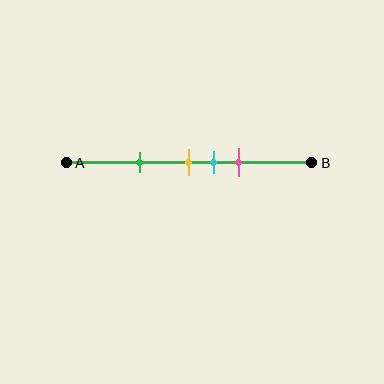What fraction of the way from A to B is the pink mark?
The pink mark is approximately 70% (0.7) of the way from A to B.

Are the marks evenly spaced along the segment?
No, the marks are not evenly spaced.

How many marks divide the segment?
There are 4 marks dividing the segment.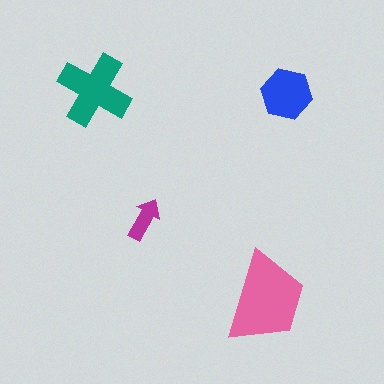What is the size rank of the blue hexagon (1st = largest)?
3rd.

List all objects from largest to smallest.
The pink trapezoid, the teal cross, the blue hexagon, the magenta arrow.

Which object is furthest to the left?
The teal cross is leftmost.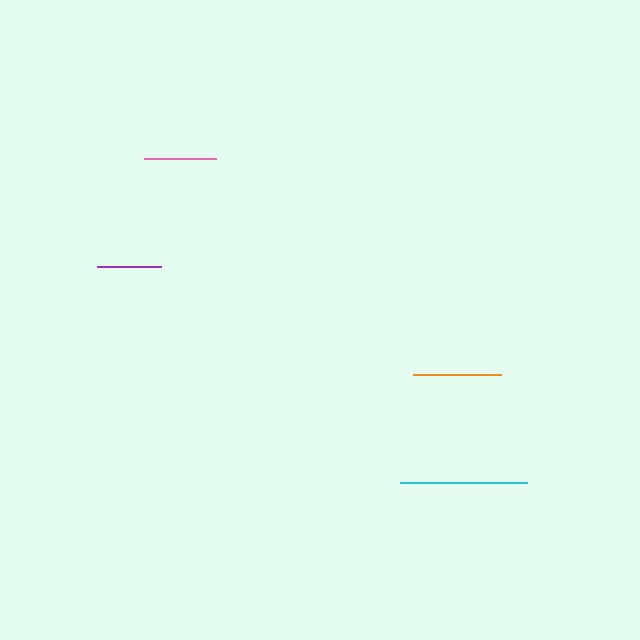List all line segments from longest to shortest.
From longest to shortest: cyan, orange, pink, purple.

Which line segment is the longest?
The cyan line is the longest at approximately 127 pixels.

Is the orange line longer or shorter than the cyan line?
The cyan line is longer than the orange line.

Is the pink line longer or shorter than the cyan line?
The cyan line is longer than the pink line.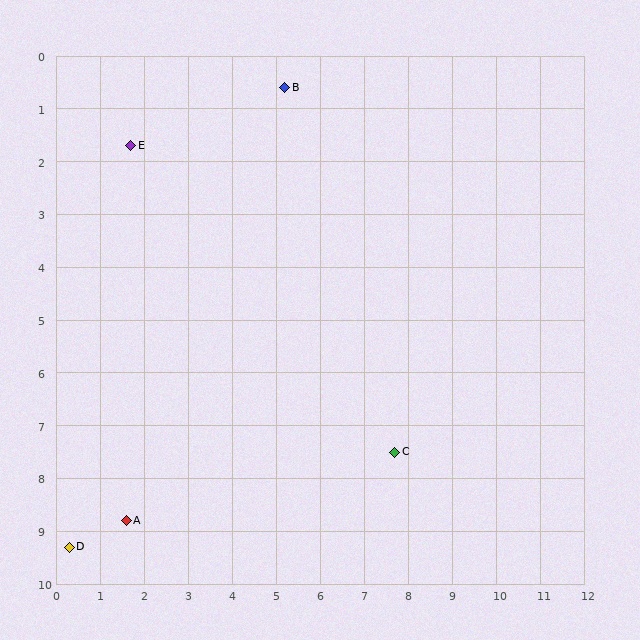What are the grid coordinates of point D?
Point D is at approximately (0.3, 9.3).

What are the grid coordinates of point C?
Point C is at approximately (7.7, 7.5).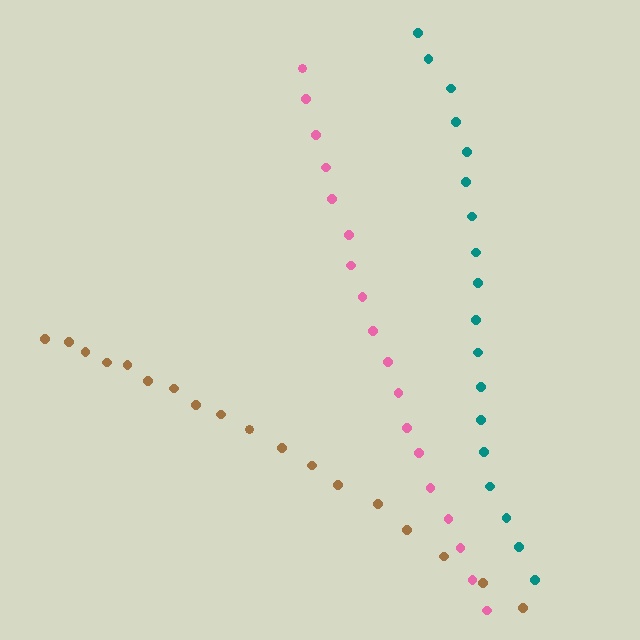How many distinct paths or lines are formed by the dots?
There are 3 distinct paths.